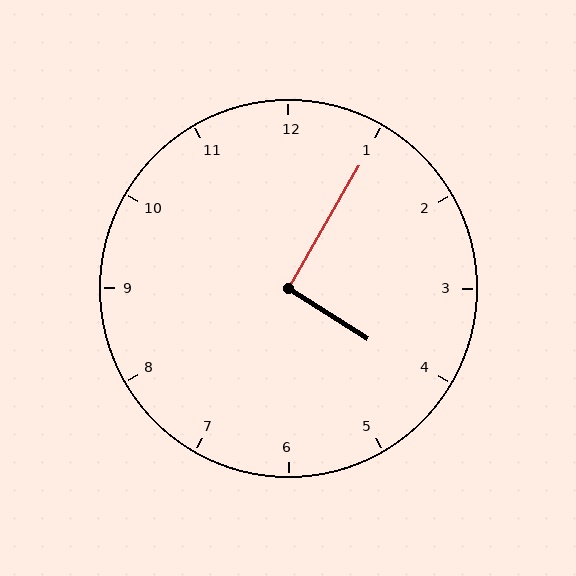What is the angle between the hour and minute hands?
Approximately 92 degrees.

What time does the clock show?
4:05.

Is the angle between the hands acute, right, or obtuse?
It is right.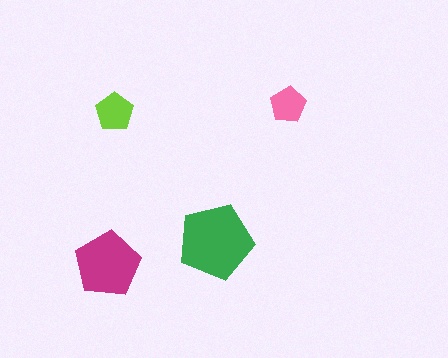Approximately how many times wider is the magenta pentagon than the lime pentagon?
About 1.5 times wider.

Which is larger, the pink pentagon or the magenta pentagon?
The magenta one.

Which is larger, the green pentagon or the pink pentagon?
The green one.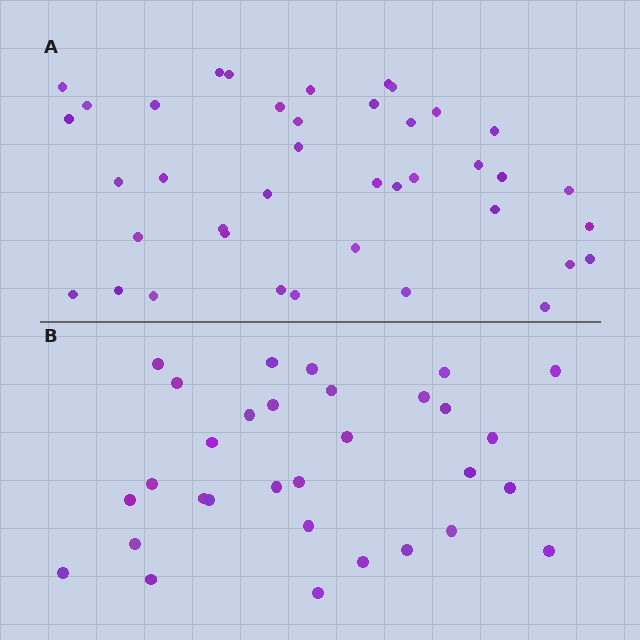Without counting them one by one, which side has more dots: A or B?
Region A (the top region) has more dots.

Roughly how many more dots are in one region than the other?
Region A has roughly 8 or so more dots than region B.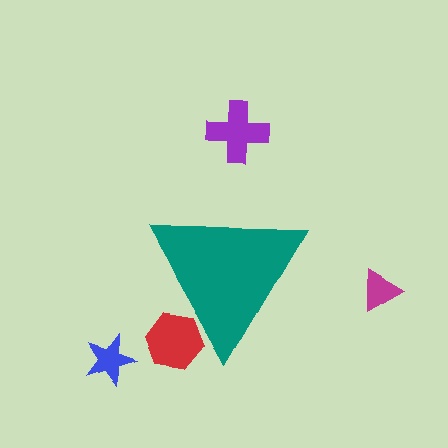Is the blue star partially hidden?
No, the blue star is fully visible.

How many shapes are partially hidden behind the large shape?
1 shape is partially hidden.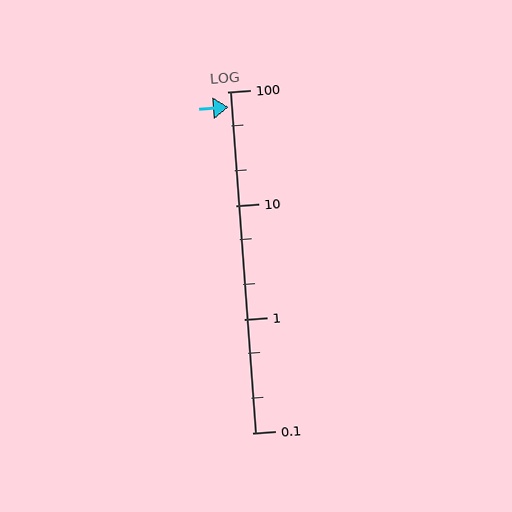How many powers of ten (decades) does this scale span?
The scale spans 3 decades, from 0.1 to 100.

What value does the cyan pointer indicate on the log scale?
The pointer indicates approximately 73.